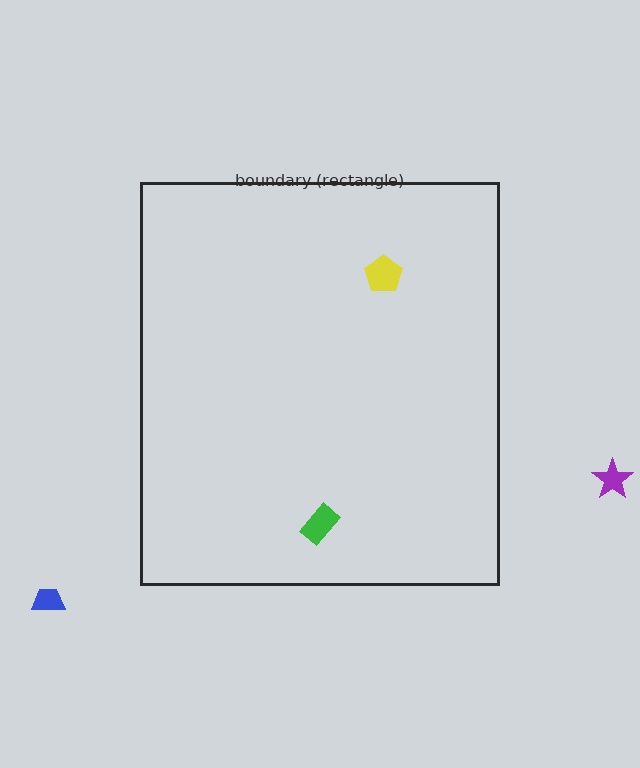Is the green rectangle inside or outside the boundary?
Inside.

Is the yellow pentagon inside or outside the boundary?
Inside.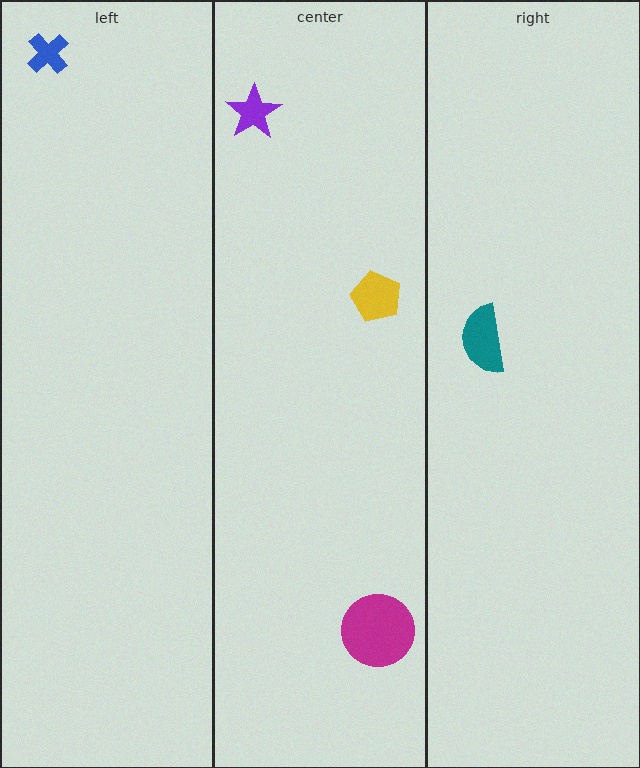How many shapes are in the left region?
1.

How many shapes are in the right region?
1.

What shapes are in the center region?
The yellow pentagon, the magenta circle, the purple star.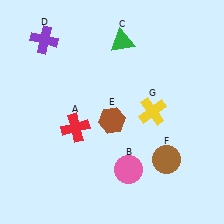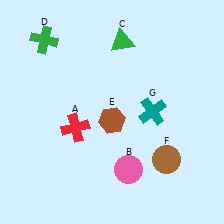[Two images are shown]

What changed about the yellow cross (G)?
In Image 1, G is yellow. In Image 2, it changed to teal.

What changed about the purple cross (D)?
In Image 1, D is purple. In Image 2, it changed to green.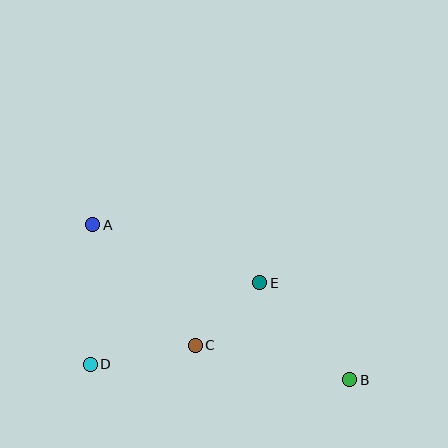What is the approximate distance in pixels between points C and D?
The distance between C and D is approximately 106 pixels.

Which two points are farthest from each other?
Points A and B are farthest from each other.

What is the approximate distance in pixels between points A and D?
The distance between A and D is approximately 140 pixels.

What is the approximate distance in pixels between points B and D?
The distance between B and D is approximately 260 pixels.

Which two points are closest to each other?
Points C and E are closest to each other.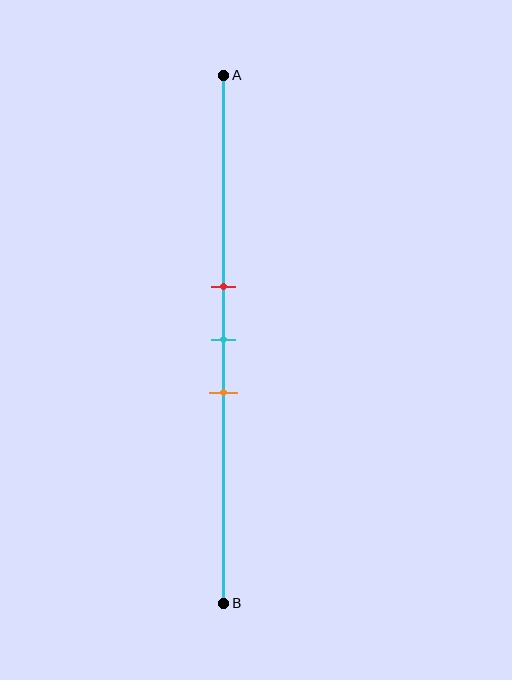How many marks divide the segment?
There are 3 marks dividing the segment.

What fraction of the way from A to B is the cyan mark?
The cyan mark is approximately 50% (0.5) of the way from A to B.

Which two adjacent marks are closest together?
The red and cyan marks are the closest adjacent pair.